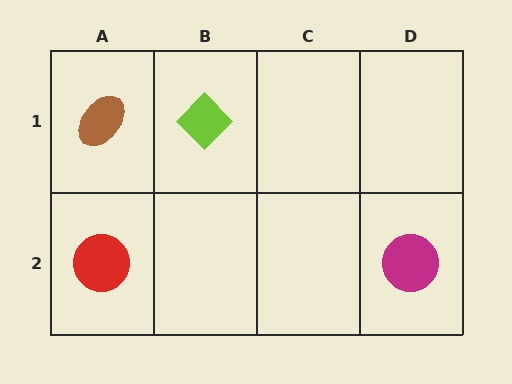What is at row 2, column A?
A red circle.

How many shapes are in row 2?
2 shapes.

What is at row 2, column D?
A magenta circle.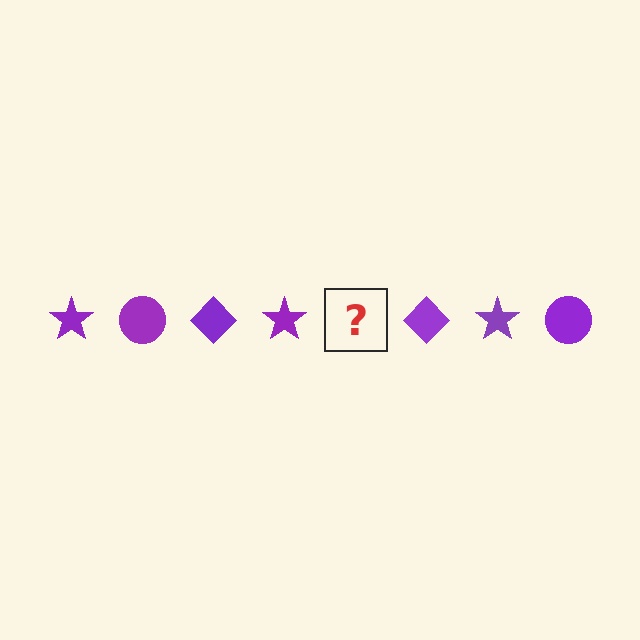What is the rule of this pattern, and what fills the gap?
The rule is that the pattern cycles through star, circle, diamond shapes in purple. The gap should be filled with a purple circle.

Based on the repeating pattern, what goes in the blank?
The blank should be a purple circle.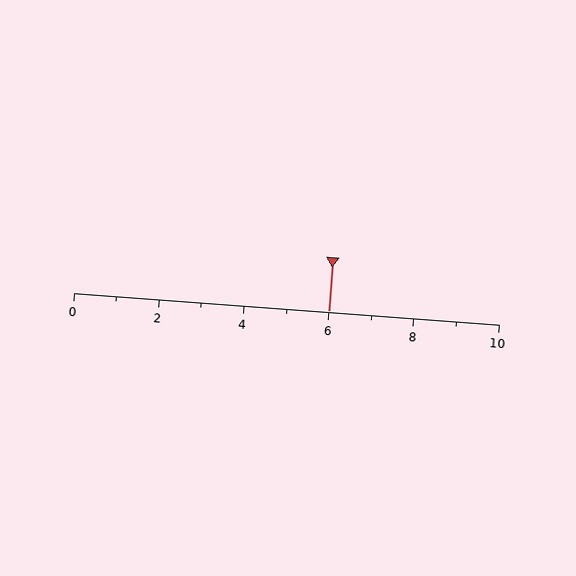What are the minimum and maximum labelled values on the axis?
The axis runs from 0 to 10.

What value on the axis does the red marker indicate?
The marker indicates approximately 6.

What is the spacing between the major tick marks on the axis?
The major ticks are spaced 2 apart.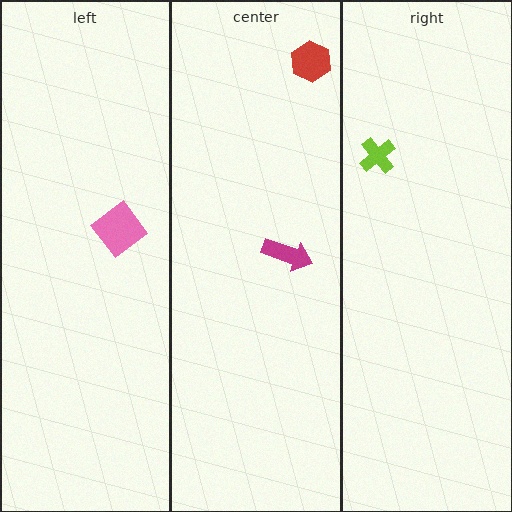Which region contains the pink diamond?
The left region.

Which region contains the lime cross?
The right region.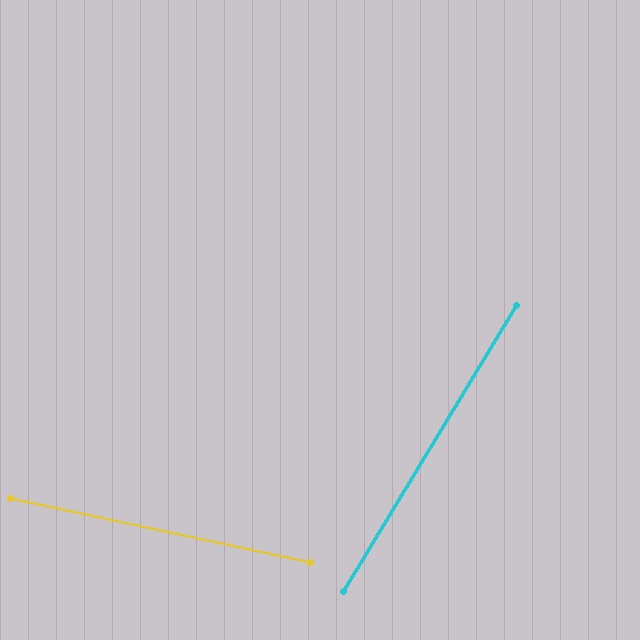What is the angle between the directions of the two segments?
Approximately 71 degrees.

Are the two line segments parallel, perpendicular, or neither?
Neither parallel nor perpendicular — they differ by about 71°.